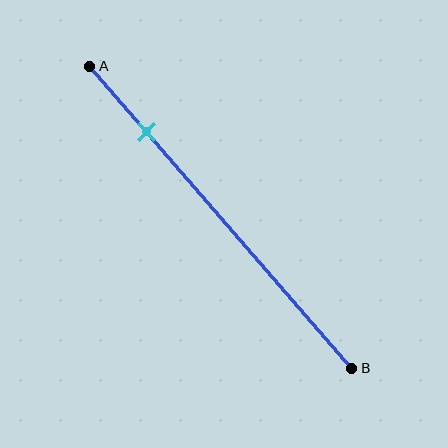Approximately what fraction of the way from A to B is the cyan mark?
The cyan mark is approximately 20% of the way from A to B.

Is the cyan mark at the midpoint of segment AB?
No, the mark is at about 20% from A, not at the 50% midpoint.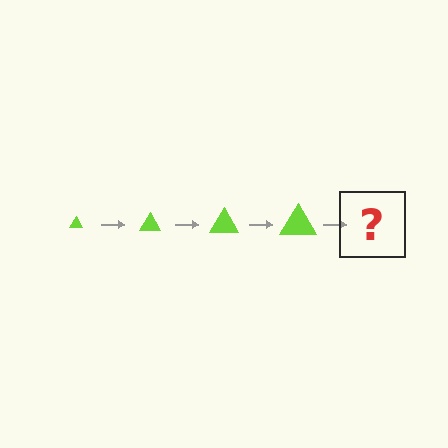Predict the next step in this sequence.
The next step is a lime triangle, larger than the previous one.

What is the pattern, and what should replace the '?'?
The pattern is that the triangle gets progressively larger each step. The '?' should be a lime triangle, larger than the previous one.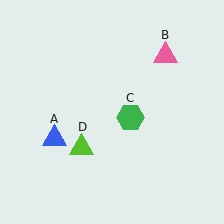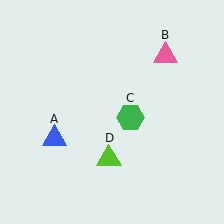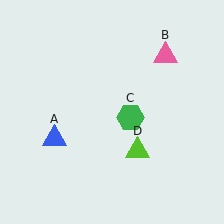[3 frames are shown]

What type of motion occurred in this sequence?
The lime triangle (object D) rotated counterclockwise around the center of the scene.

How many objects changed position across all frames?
1 object changed position: lime triangle (object D).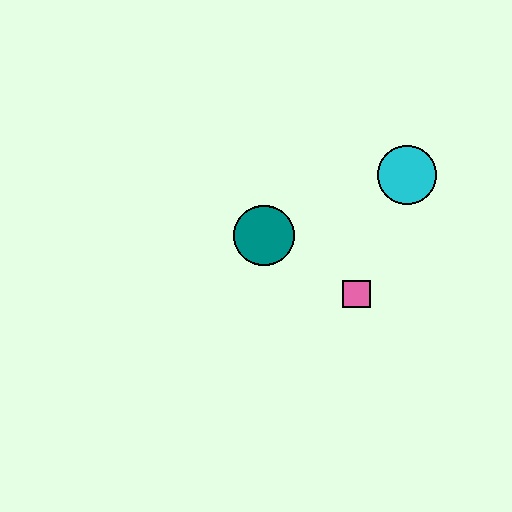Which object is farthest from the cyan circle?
The teal circle is farthest from the cyan circle.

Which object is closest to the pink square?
The teal circle is closest to the pink square.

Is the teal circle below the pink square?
No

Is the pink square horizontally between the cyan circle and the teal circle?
Yes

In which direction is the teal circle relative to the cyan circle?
The teal circle is to the left of the cyan circle.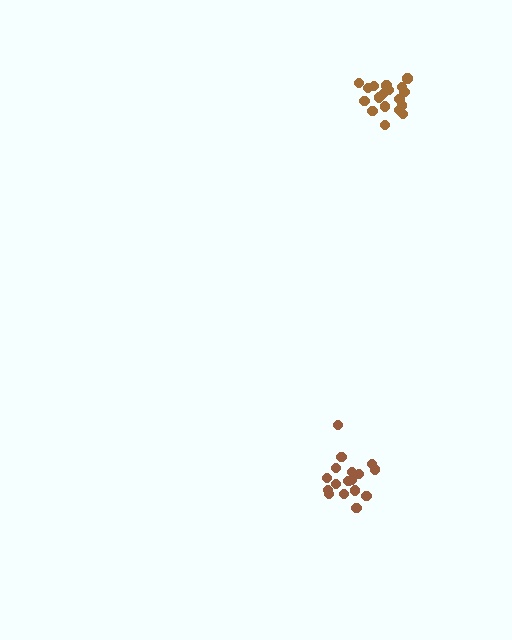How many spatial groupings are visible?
There are 2 spatial groupings.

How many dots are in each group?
Group 1: 17 dots, Group 2: 21 dots (38 total).